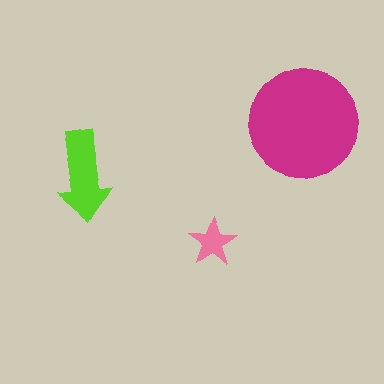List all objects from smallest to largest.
The pink star, the lime arrow, the magenta circle.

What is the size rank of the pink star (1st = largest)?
3rd.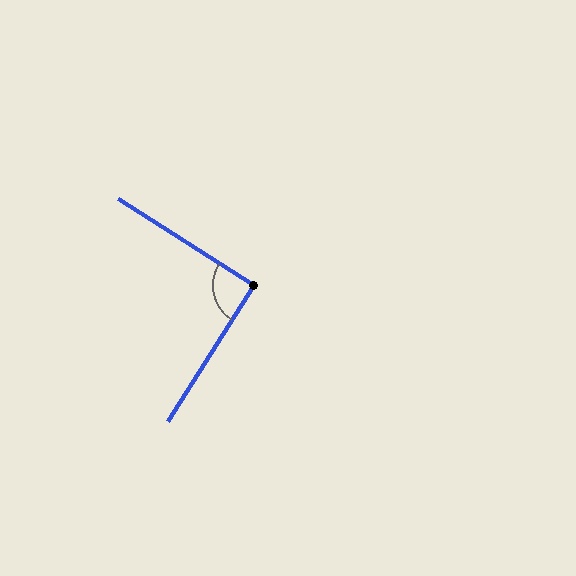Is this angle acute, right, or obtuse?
It is approximately a right angle.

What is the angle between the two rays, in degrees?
Approximately 90 degrees.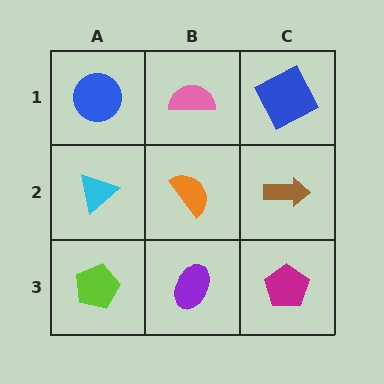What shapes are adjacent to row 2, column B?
A pink semicircle (row 1, column B), a purple ellipse (row 3, column B), a cyan triangle (row 2, column A), a brown arrow (row 2, column C).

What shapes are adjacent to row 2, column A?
A blue circle (row 1, column A), a lime pentagon (row 3, column A), an orange semicircle (row 2, column B).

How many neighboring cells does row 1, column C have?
2.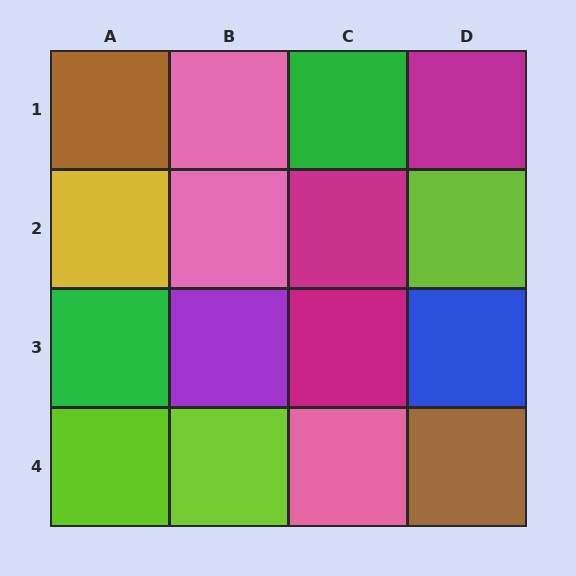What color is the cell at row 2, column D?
Lime.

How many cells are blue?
1 cell is blue.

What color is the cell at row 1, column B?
Pink.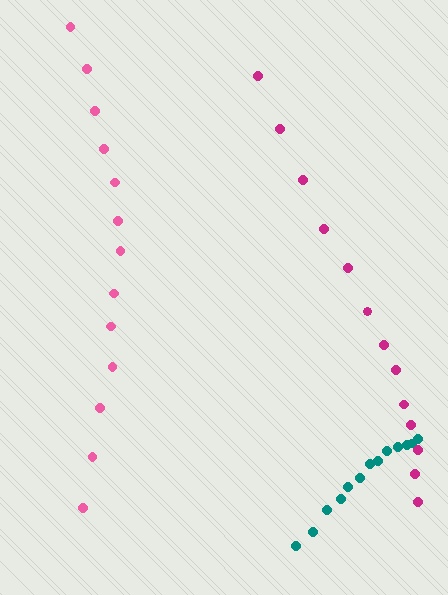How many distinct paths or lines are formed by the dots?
There are 3 distinct paths.